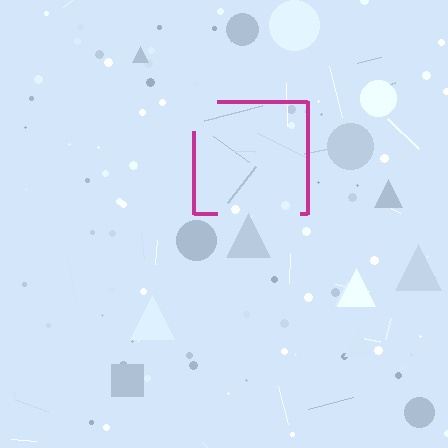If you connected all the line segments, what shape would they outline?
They would outline a square.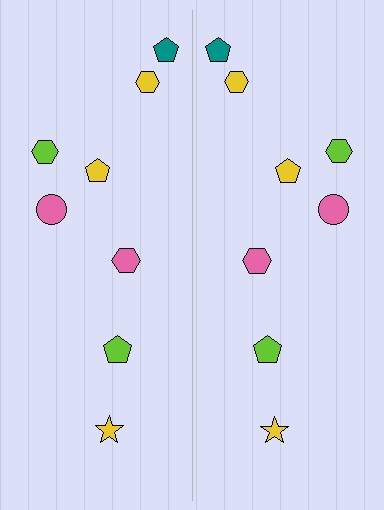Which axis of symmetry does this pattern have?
The pattern has a vertical axis of symmetry running through the center of the image.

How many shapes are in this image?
There are 16 shapes in this image.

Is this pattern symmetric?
Yes, this pattern has bilateral (reflection) symmetry.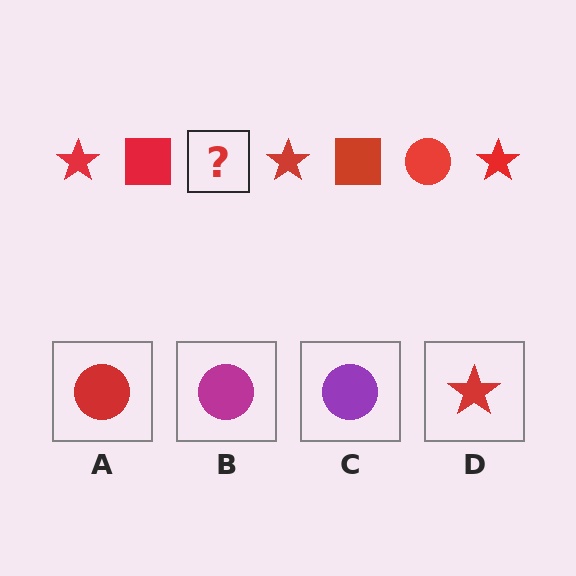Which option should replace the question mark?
Option A.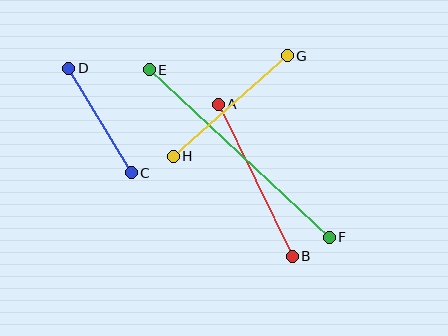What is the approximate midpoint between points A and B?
The midpoint is at approximately (255, 180) pixels.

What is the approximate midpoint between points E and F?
The midpoint is at approximately (239, 154) pixels.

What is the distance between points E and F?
The distance is approximately 246 pixels.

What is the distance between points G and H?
The distance is approximately 152 pixels.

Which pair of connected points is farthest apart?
Points E and F are farthest apart.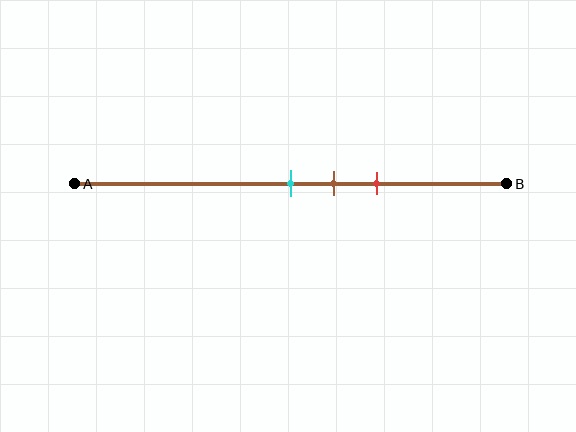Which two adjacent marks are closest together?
The cyan and brown marks are the closest adjacent pair.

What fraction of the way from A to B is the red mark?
The red mark is approximately 70% (0.7) of the way from A to B.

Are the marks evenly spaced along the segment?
Yes, the marks are approximately evenly spaced.